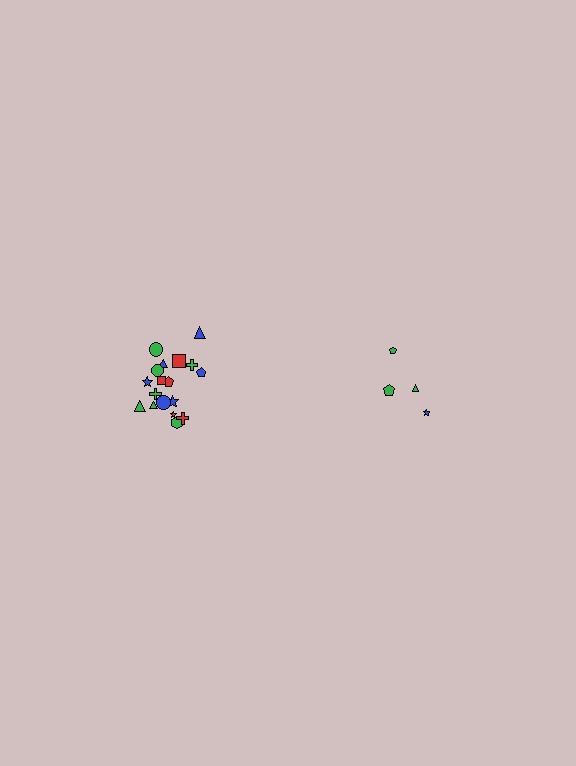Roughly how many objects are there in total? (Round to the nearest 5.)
Roughly 20 objects in total.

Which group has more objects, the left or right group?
The left group.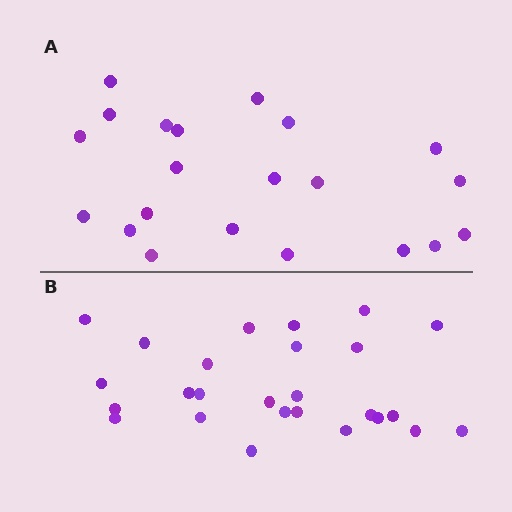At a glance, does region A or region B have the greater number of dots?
Region B (the bottom region) has more dots.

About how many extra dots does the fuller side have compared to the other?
Region B has about 5 more dots than region A.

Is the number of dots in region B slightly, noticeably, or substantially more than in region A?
Region B has only slightly more — the two regions are fairly close. The ratio is roughly 1.2 to 1.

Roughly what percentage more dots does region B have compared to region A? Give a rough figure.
About 25% more.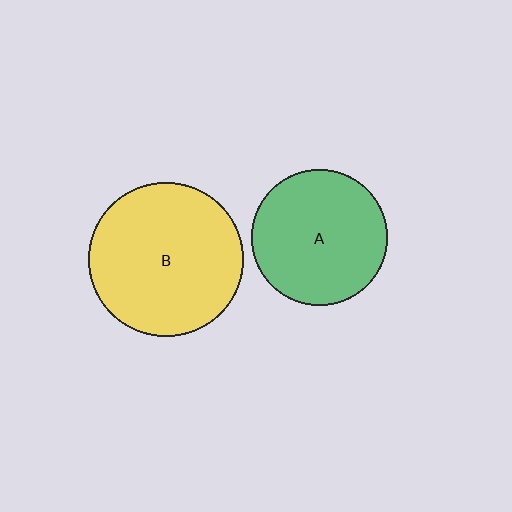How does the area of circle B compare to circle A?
Approximately 1.3 times.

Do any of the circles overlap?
No, none of the circles overlap.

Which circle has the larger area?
Circle B (yellow).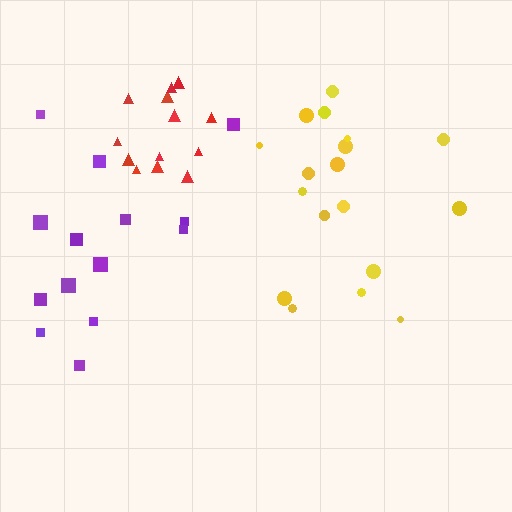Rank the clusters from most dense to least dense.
red, yellow, purple.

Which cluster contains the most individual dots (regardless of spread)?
Yellow (18).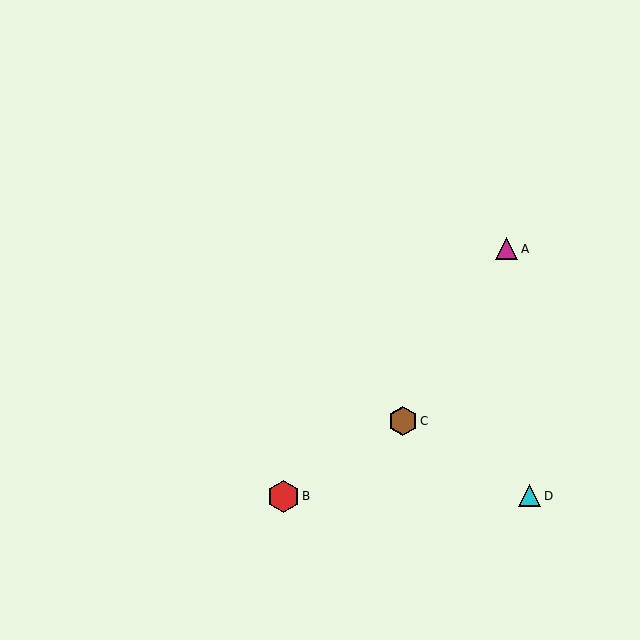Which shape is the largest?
The red hexagon (labeled B) is the largest.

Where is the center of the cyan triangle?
The center of the cyan triangle is at (529, 496).